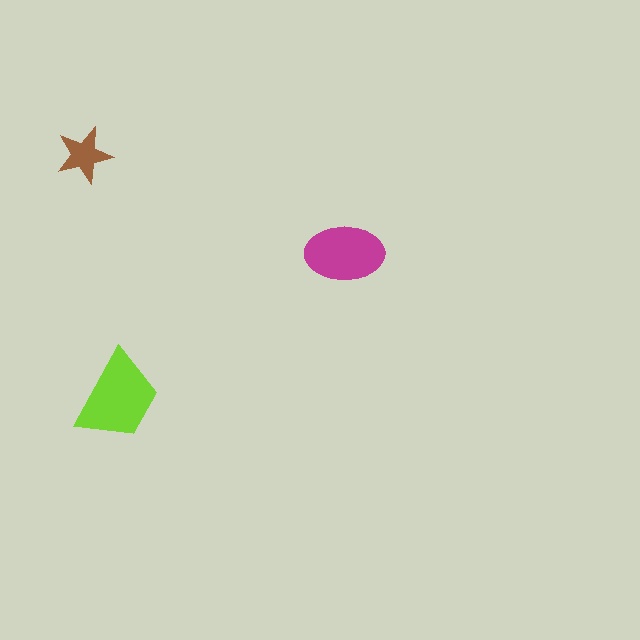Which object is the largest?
The lime trapezoid.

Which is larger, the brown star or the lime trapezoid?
The lime trapezoid.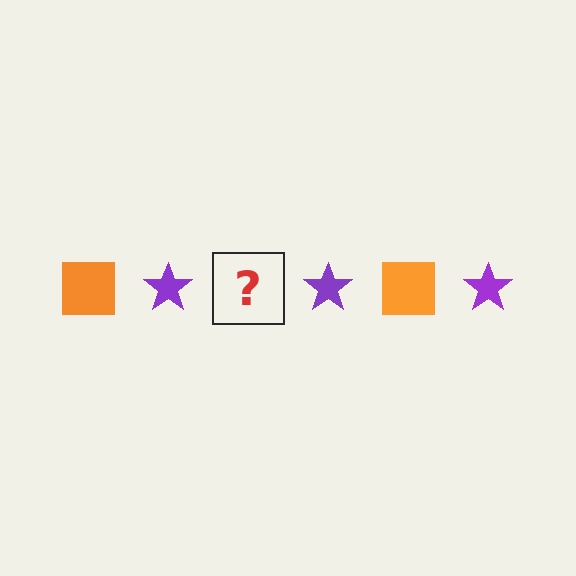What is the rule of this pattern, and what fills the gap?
The rule is that the pattern alternates between orange square and purple star. The gap should be filled with an orange square.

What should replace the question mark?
The question mark should be replaced with an orange square.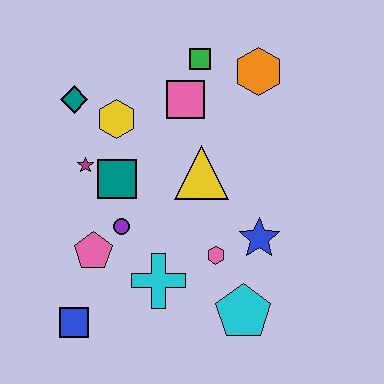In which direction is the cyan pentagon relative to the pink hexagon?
The cyan pentagon is below the pink hexagon.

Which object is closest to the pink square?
The green square is closest to the pink square.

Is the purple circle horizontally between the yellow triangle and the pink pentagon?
Yes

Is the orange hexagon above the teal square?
Yes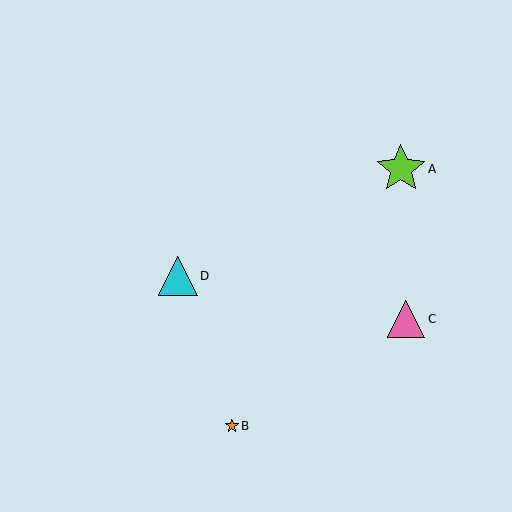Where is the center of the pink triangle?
The center of the pink triangle is at (406, 319).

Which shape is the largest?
The lime star (labeled A) is the largest.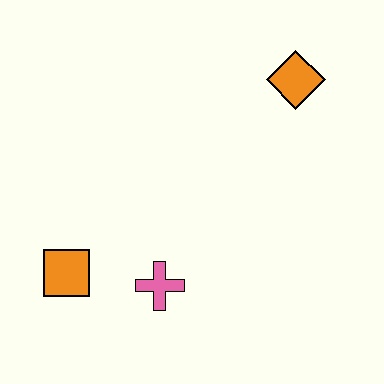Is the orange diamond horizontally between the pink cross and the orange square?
No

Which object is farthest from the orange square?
The orange diamond is farthest from the orange square.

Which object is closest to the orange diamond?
The pink cross is closest to the orange diamond.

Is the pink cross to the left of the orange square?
No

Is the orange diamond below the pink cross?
No